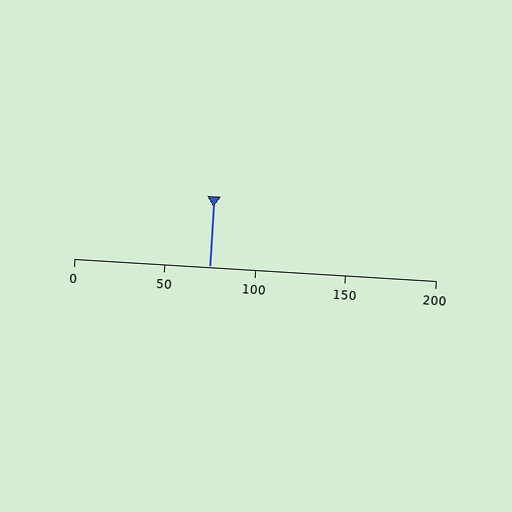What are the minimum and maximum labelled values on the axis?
The axis runs from 0 to 200.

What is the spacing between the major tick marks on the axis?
The major ticks are spaced 50 apart.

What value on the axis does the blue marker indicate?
The marker indicates approximately 75.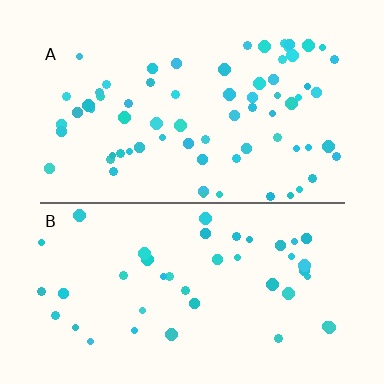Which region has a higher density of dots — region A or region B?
A (the top).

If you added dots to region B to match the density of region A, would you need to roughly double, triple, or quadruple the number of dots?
Approximately double.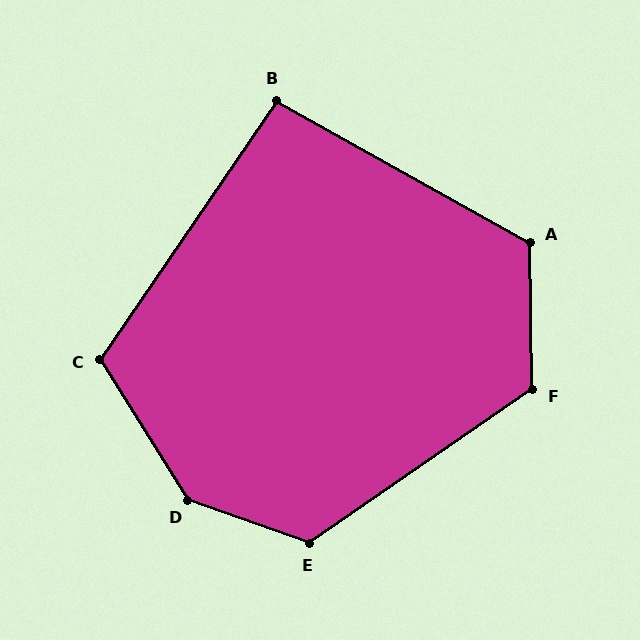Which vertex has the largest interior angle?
D, at approximately 141 degrees.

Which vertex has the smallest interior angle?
B, at approximately 95 degrees.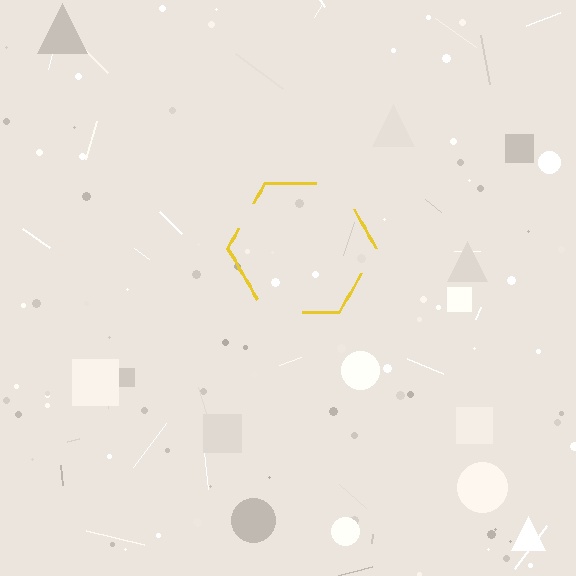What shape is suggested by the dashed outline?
The dashed outline suggests a hexagon.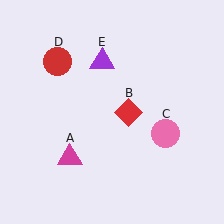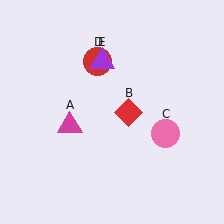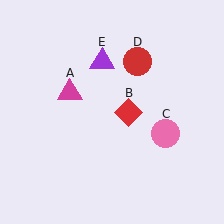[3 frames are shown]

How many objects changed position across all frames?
2 objects changed position: magenta triangle (object A), red circle (object D).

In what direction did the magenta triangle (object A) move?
The magenta triangle (object A) moved up.